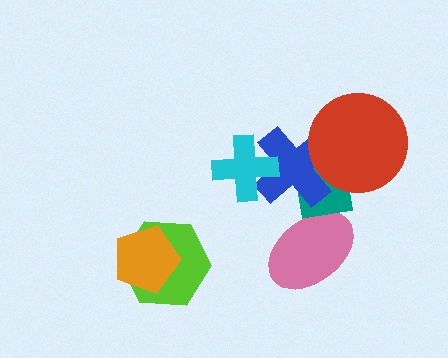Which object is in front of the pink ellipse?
The teal square is in front of the pink ellipse.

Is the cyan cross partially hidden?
No, no other shape covers it.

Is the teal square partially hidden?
Yes, it is partially covered by another shape.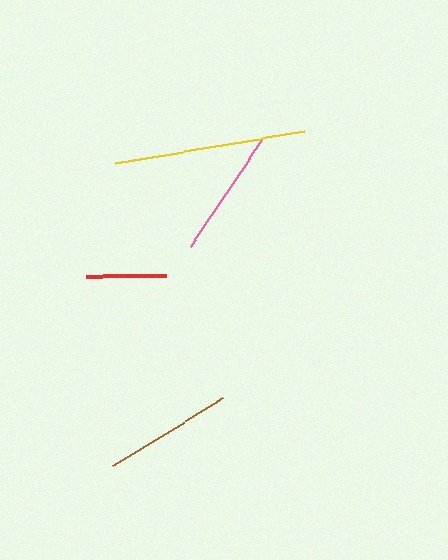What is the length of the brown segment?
The brown segment is approximately 130 pixels long.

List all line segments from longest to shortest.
From longest to shortest: yellow, brown, pink, red.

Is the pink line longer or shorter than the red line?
The pink line is longer than the red line.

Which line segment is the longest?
The yellow line is the longest at approximately 193 pixels.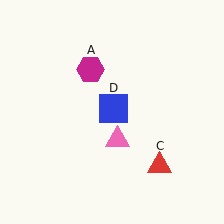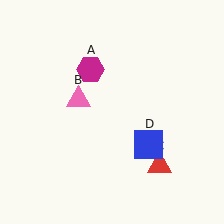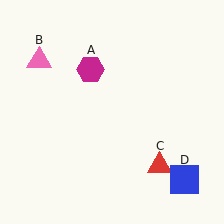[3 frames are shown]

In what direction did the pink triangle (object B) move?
The pink triangle (object B) moved up and to the left.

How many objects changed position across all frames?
2 objects changed position: pink triangle (object B), blue square (object D).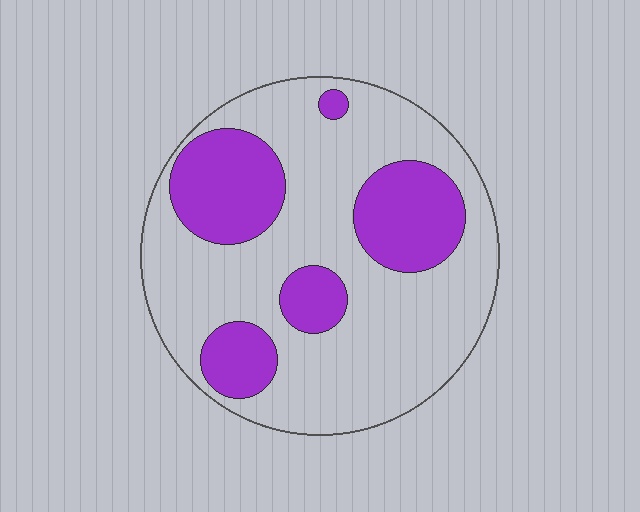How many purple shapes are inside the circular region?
5.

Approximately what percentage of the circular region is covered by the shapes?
Approximately 30%.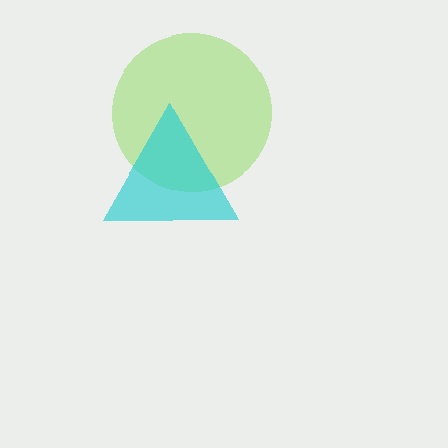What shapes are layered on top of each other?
The layered shapes are: a lime circle, a cyan triangle.